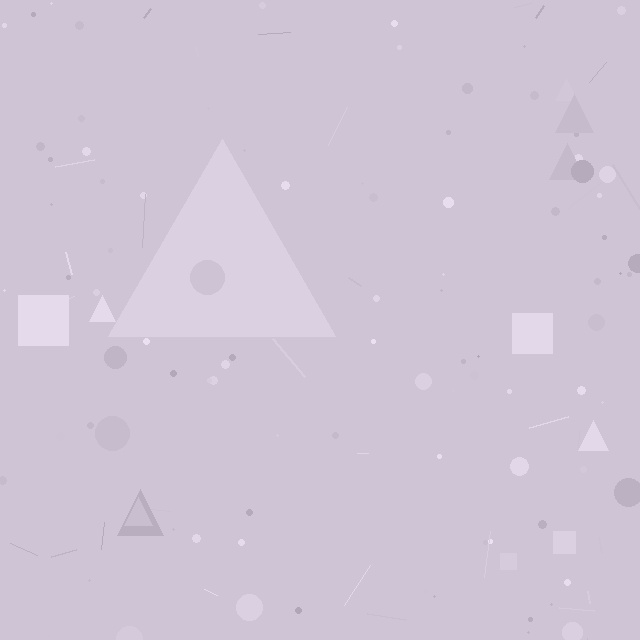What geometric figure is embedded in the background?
A triangle is embedded in the background.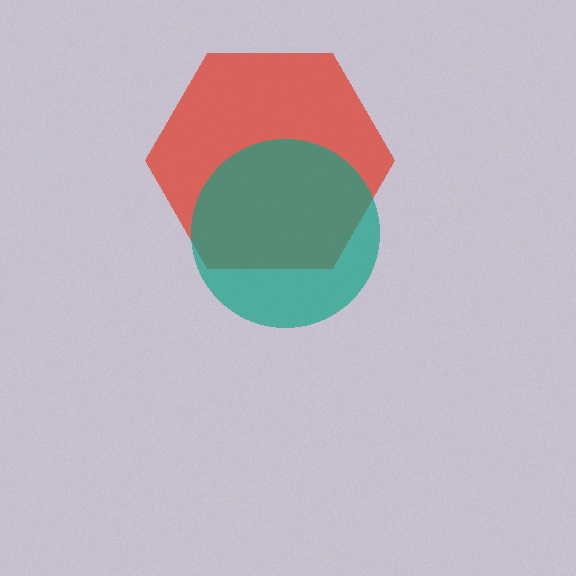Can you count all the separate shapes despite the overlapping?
Yes, there are 2 separate shapes.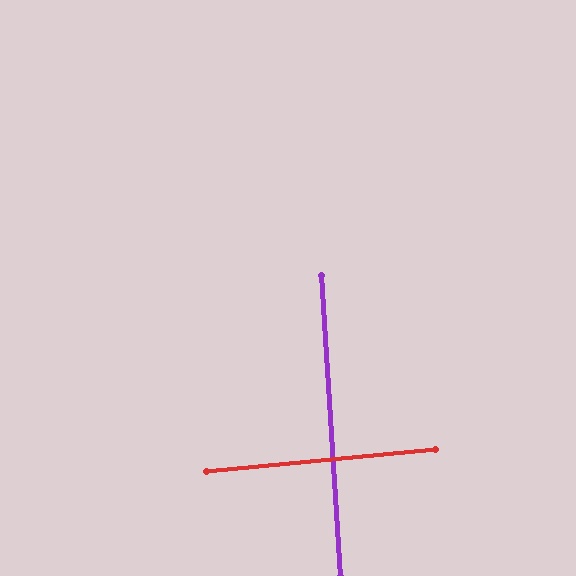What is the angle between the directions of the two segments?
Approximately 88 degrees.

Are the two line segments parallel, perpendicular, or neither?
Perpendicular — they meet at approximately 88°.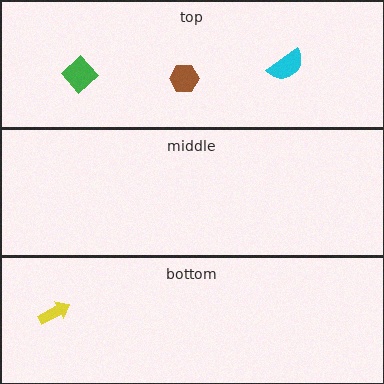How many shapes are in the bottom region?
1.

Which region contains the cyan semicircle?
The top region.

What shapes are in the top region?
The green diamond, the cyan semicircle, the brown hexagon.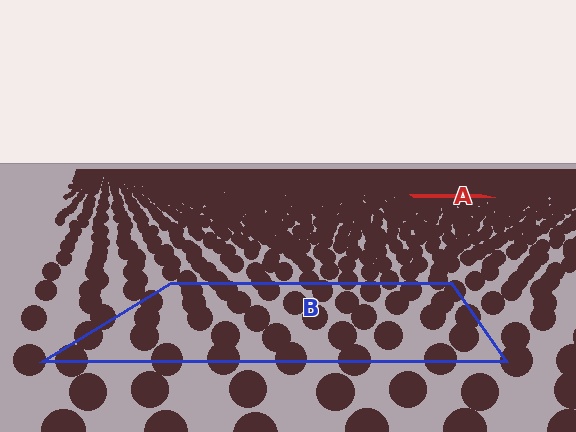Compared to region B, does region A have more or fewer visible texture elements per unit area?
Region A has more texture elements per unit area — they are packed more densely because it is farther away.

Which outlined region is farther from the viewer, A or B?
Region A is farther from the viewer — the texture elements inside it appear smaller and more densely packed.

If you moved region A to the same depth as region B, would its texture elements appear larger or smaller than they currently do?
They would appear larger. At a closer depth, the same texture elements are projected at a bigger on-screen size.